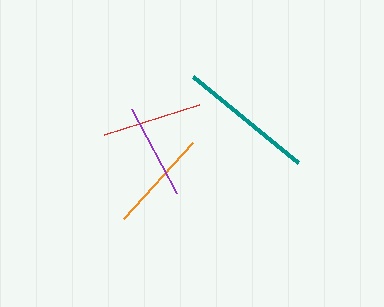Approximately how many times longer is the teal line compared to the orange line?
The teal line is approximately 1.3 times the length of the orange line.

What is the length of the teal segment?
The teal segment is approximately 136 pixels long.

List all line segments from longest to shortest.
From longest to shortest: teal, orange, red, purple.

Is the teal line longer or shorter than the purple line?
The teal line is longer than the purple line.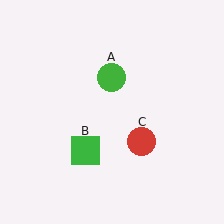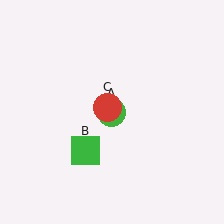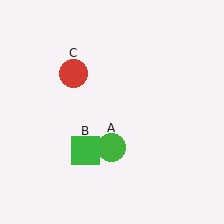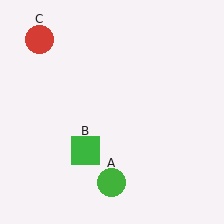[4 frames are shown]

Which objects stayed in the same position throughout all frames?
Green square (object B) remained stationary.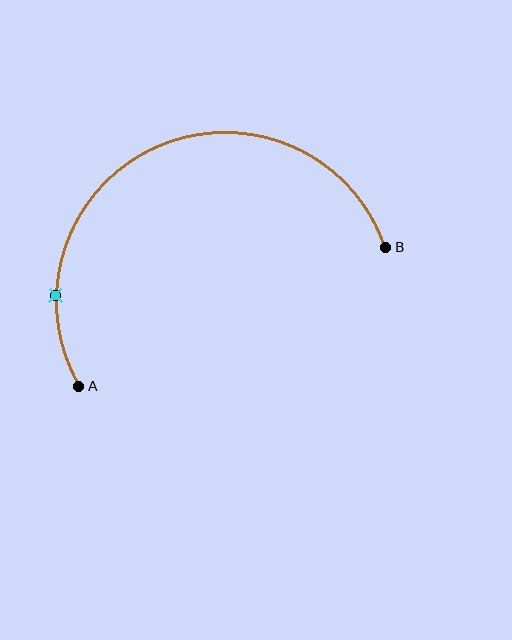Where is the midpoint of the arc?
The arc midpoint is the point on the curve farthest from the straight line joining A and B. It sits above that line.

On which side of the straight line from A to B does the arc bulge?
The arc bulges above the straight line connecting A and B.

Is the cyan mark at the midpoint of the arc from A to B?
No. The cyan mark lies on the arc but is closer to endpoint A. The arc midpoint would be at the point on the curve equidistant along the arc from both A and B.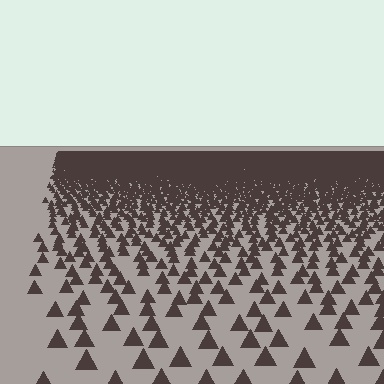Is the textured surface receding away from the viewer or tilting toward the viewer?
The surface is receding away from the viewer. Texture elements get smaller and denser toward the top.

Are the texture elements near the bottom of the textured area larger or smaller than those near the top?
Larger. Near the bottom, elements are closer to the viewer and appear at a bigger on-screen size.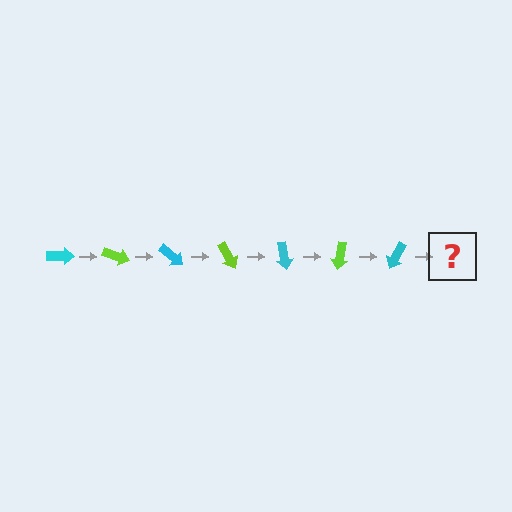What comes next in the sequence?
The next element should be a lime arrow, rotated 140 degrees from the start.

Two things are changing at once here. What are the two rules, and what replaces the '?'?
The two rules are that it rotates 20 degrees each step and the color cycles through cyan and lime. The '?' should be a lime arrow, rotated 140 degrees from the start.